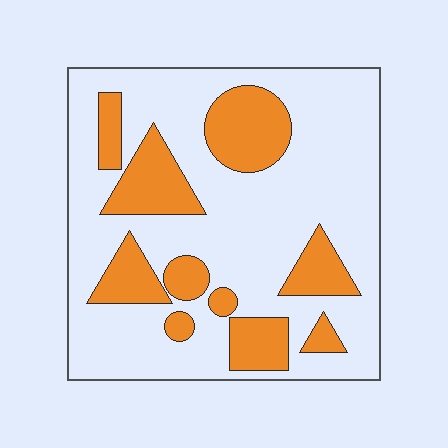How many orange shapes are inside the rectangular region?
10.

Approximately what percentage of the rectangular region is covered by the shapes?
Approximately 25%.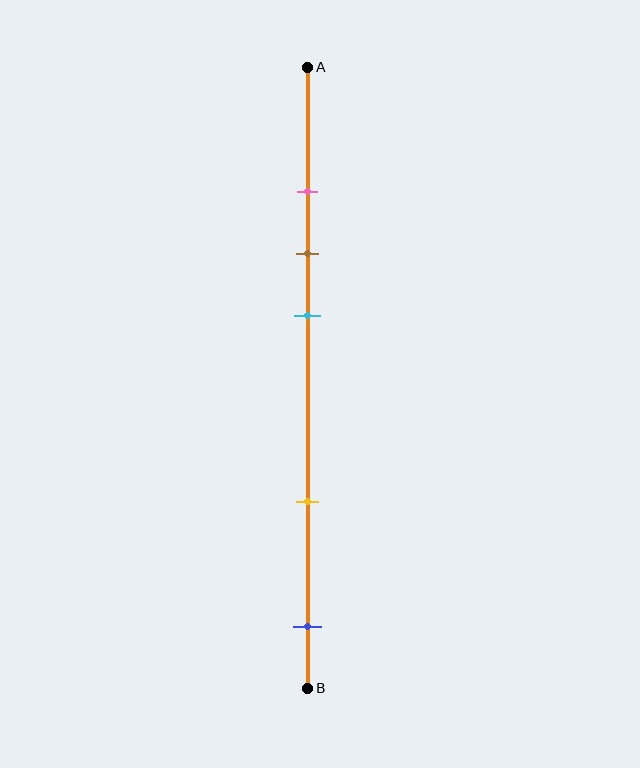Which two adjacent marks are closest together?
The pink and brown marks are the closest adjacent pair.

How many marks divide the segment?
There are 5 marks dividing the segment.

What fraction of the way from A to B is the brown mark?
The brown mark is approximately 30% (0.3) of the way from A to B.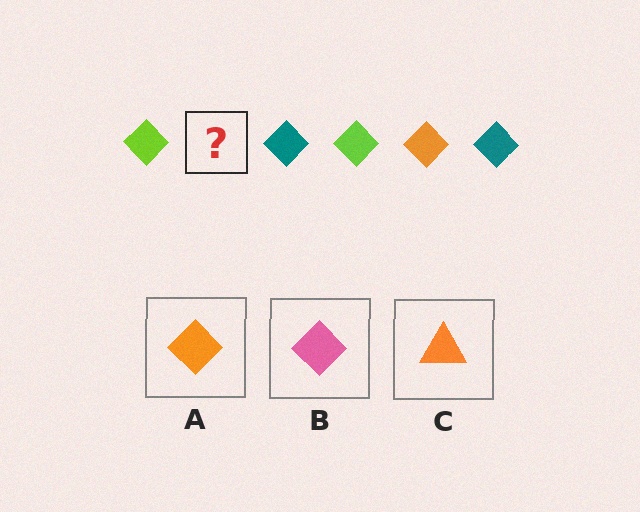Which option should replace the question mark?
Option A.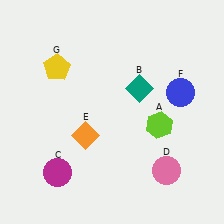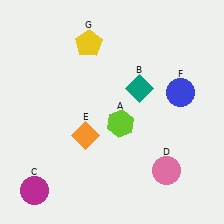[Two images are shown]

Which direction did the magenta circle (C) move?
The magenta circle (C) moved left.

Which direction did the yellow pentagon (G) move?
The yellow pentagon (G) moved right.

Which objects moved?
The objects that moved are: the lime hexagon (A), the magenta circle (C), the yellow pentagon (G).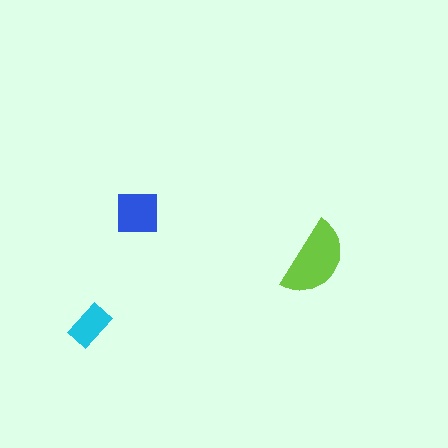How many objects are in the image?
There are 3 objects in the image.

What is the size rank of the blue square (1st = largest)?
2nd.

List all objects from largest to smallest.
The lime semicircle, the blue square, the cyan rectangle.